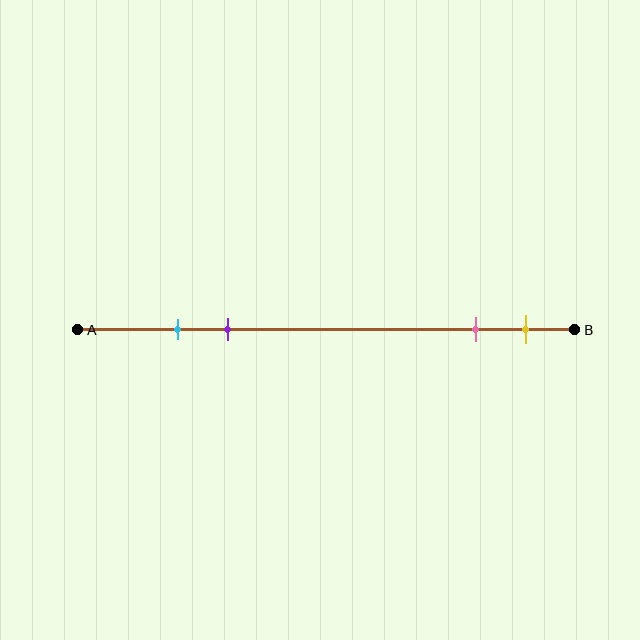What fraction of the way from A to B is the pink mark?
The pink mark is approximately 80% (0.8) of the way from A to B.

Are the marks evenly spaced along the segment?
No, the marks are not evenly spaced.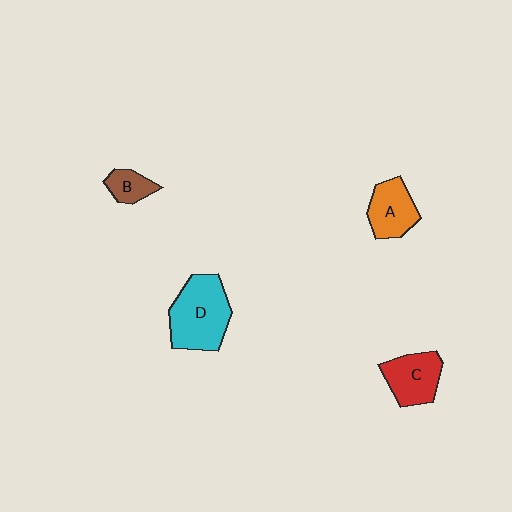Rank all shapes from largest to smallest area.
From largest to smallest: D (cyan), C (red), A (orange), B (brown).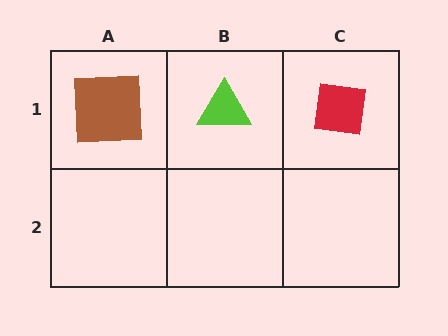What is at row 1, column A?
A brown square.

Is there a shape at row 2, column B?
No, that cell is empty.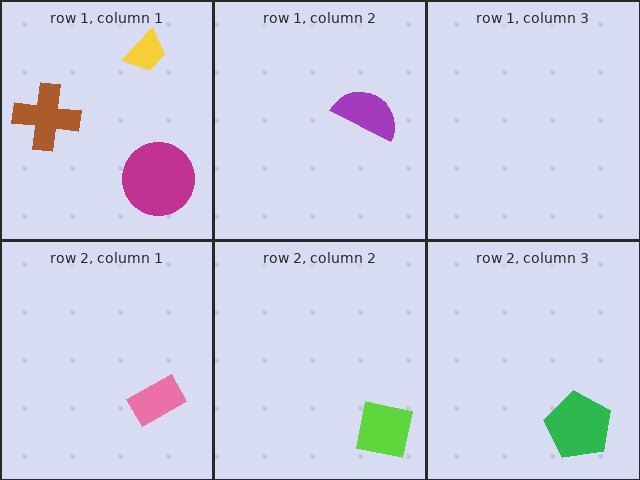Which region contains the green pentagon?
The row 2, column 3 region.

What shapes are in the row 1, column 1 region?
The magenta circle, the brown cross, the yellow trapezoid.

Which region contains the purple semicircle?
The row 1, column 2 region.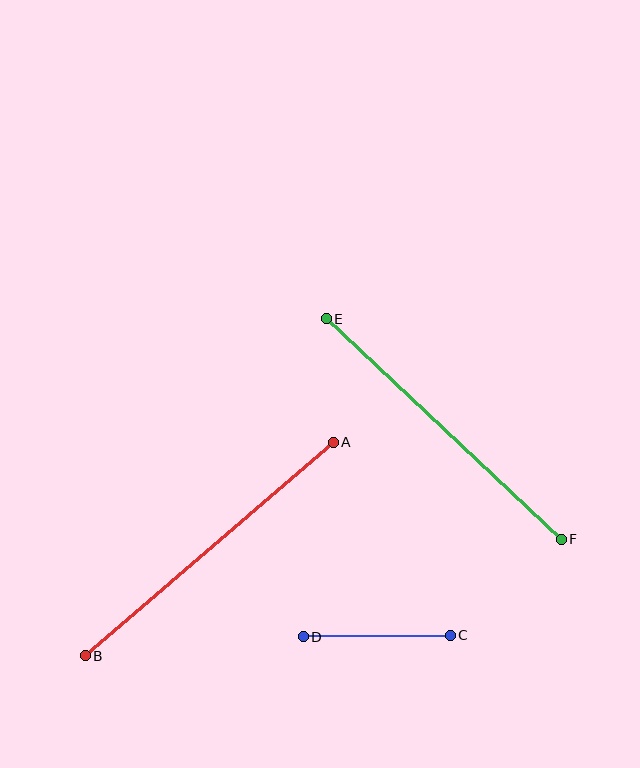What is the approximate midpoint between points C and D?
The midpoint is at approximately (377, 636) pixels.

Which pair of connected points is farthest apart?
Points A and B are farthest apart.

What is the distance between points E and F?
The distance is approximately 322 pixels.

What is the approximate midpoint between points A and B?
The midpoint is at approximately (209, 549) pixels.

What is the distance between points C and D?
The distance is approximately 147 pixels.